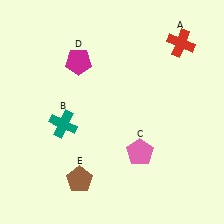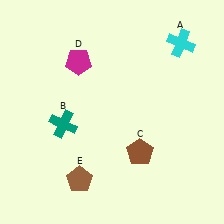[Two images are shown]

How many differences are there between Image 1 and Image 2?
There are 2 differences between the two images.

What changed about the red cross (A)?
In Image 1, A is red. In Image 2, it changed to cyan.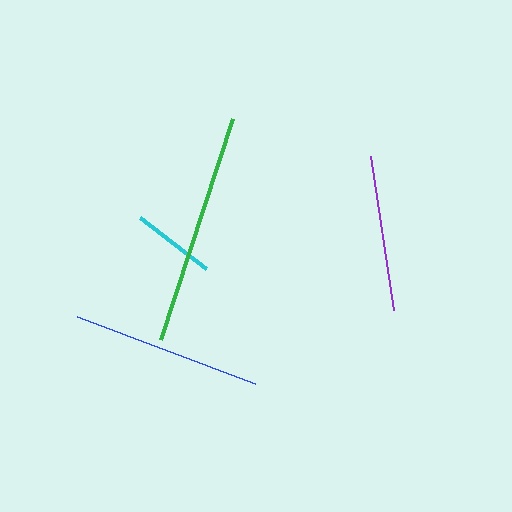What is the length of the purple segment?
The purple segment is approximately 156 pixels long.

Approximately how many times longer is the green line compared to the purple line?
The green line is approximately 1.5 times the length of the purple line.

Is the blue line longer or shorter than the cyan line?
The blue line is longer than the cyan line.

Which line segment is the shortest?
The cyan line is the shortest at approximately 84 pixels.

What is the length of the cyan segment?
The cyan segment is approximately 84 pixels long.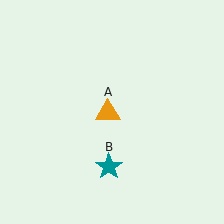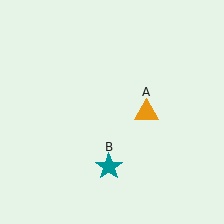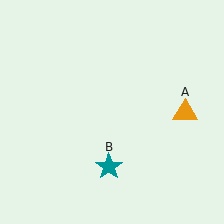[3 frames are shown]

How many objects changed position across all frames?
1 object changed position: orange triangle (object A).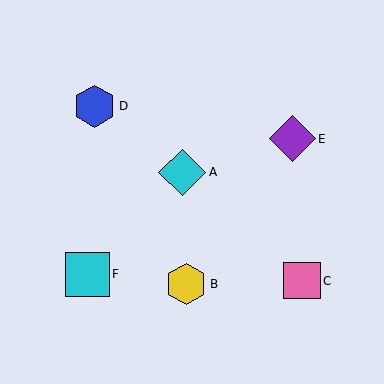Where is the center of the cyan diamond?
The center of the cyan diamond is at (182, 173).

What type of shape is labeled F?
Shape F is a cyan square.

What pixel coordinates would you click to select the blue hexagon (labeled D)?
Click at (95, 106) to select the blue hexagon D.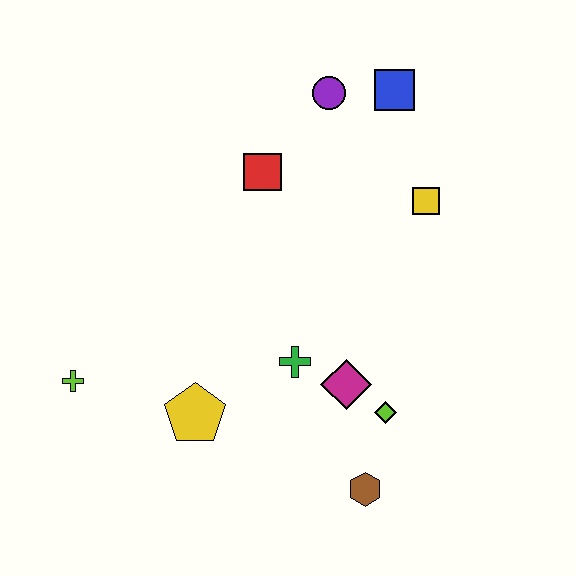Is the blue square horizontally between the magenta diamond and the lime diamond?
No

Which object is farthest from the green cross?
The blue square is farthest from the green cross.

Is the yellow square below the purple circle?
Yes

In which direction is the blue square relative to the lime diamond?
The blue square is above the lime diamond.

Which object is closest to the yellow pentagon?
The green cross is closest to the yellow pentagon.